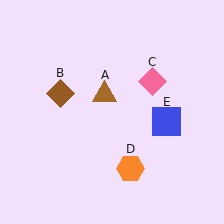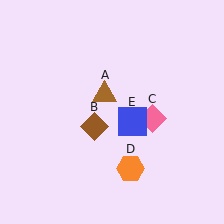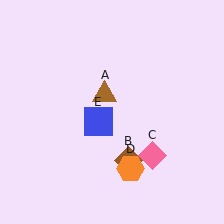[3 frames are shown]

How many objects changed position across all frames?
3 objects changed position: brown diamond (object B), pink diamond (object C), blue square (object E).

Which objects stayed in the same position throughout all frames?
Brown triangle (object A) and orange hexagon (object D) remained stationary.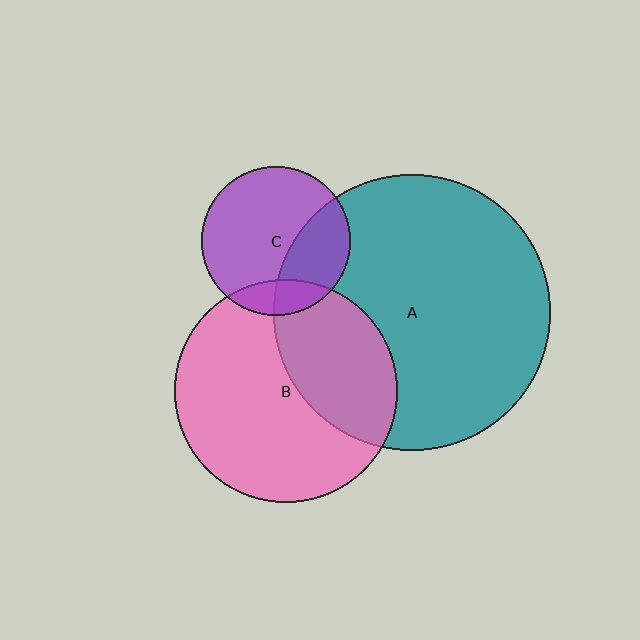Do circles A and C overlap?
Yes.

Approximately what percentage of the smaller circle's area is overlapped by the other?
Approximately 30%.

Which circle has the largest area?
Circle A (teal).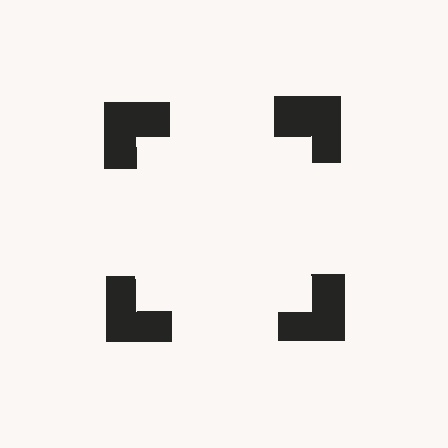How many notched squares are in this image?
There are 4 — one at each vertex of the illusory square.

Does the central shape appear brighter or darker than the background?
It typically appears slightly brighter than the background, even though no actual brightness change is drawn.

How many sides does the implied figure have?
4 sides.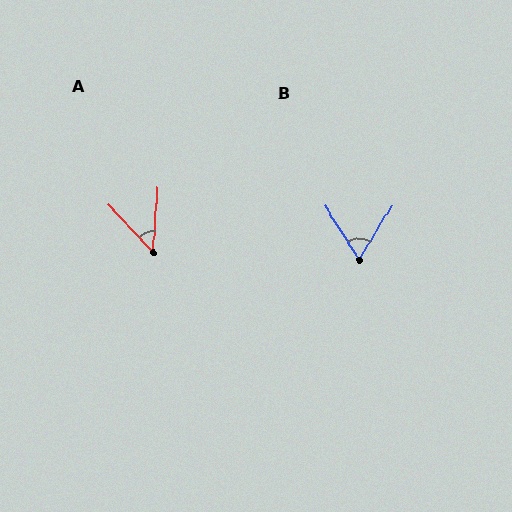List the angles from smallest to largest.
A (48°), B (64°).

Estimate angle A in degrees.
Approximately 48 degrees.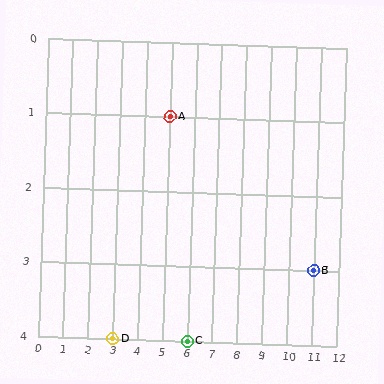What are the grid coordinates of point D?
Point D is at grid coordinates (3, 4).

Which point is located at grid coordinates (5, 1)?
Point A is at (5, 1).